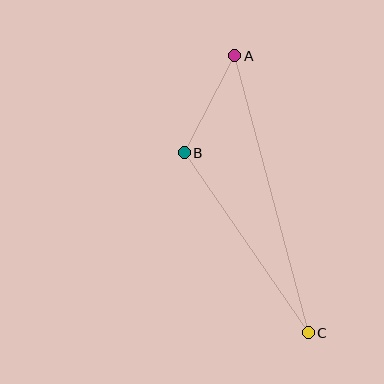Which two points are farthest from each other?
Points A and C are farthest from each other.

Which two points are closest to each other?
Points A and B are closest to each other.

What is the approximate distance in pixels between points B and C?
The distance between B and C is approximately 218 pixels.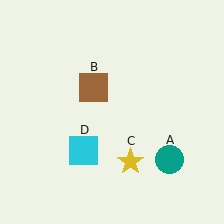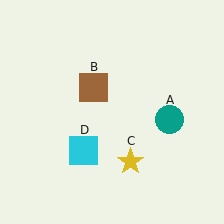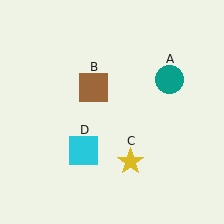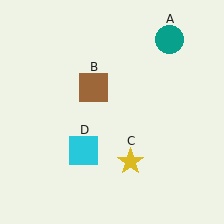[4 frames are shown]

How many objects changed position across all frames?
1 object changed position: teal circle (object A).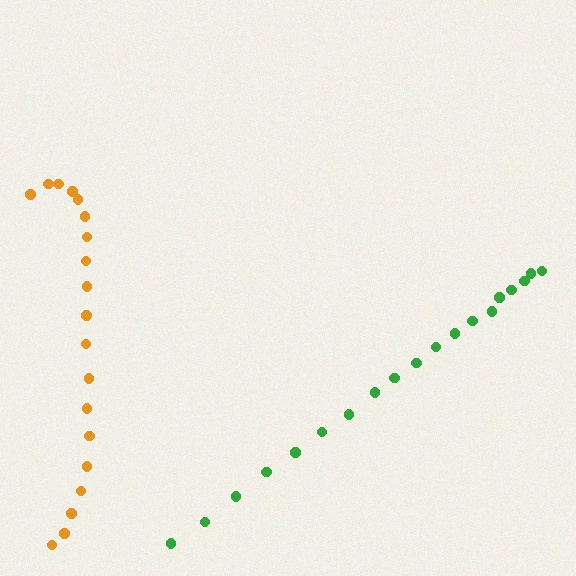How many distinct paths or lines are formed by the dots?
There are 2 distinct paths.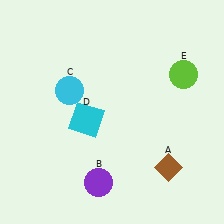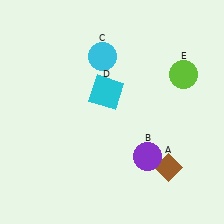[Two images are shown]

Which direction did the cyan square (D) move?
The cyan square (D) moved up.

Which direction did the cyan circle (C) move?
The cyan circle (C) moved up.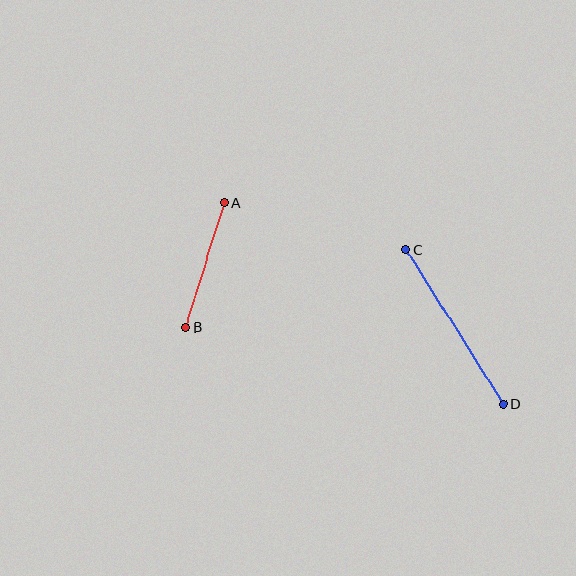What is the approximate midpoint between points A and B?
The midpoint is at approximately (204, 265) pixels.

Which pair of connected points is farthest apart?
Points C and D are farthest apart.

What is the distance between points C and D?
The distance is approximately 182 pixels.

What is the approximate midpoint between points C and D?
The midpoint is at approximately (455, 327) pixels.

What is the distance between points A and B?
The distance is approximately 130 pixels.